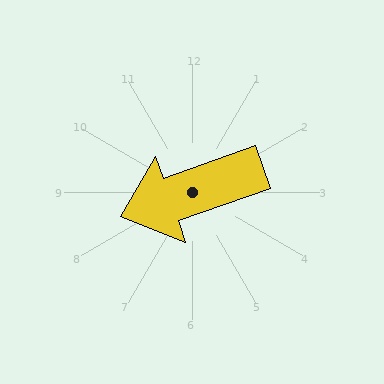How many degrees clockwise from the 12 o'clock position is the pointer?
Approximately 251 degrees.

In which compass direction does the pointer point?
West.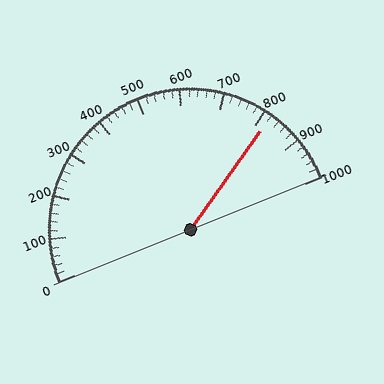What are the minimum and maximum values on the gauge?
The gauge ranges from 0 to 1000.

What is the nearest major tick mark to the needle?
The nearest major tick mark is 800.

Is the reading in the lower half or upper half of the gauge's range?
The reading is in the upper half of the range (0 to 1000).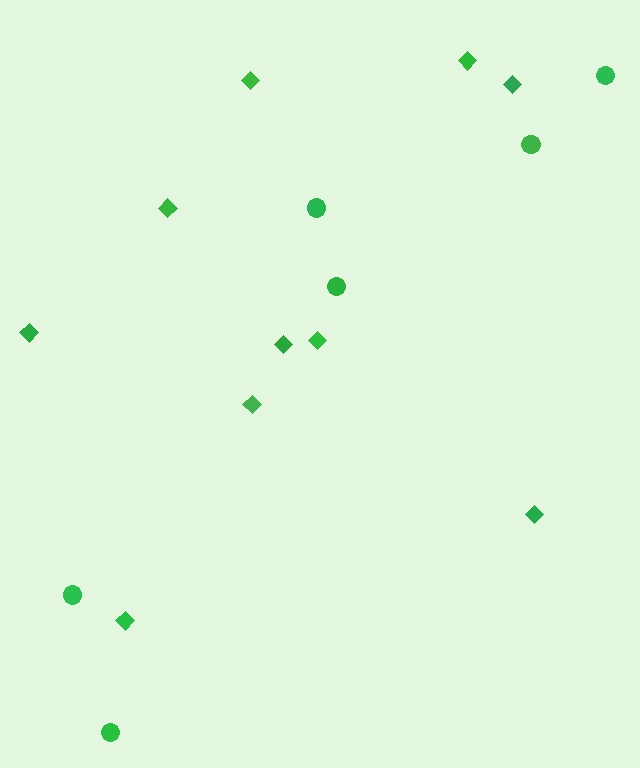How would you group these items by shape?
There are 2 groups: one group of diamonds (10) and one group of circles (6).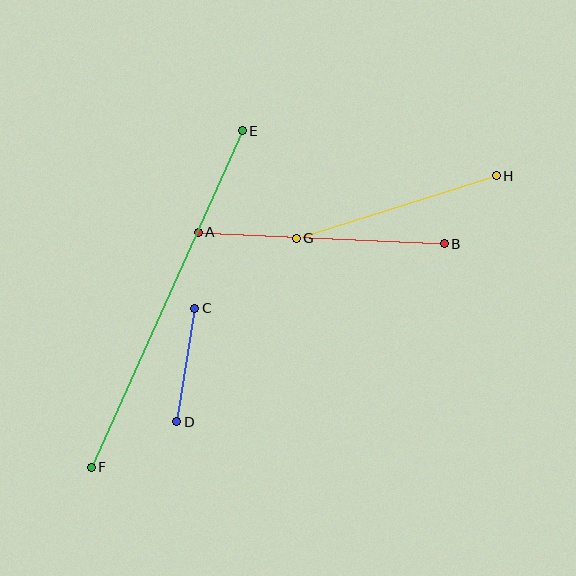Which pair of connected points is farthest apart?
Points E and F are farthest apart.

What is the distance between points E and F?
The distance is approximately 369 pixels.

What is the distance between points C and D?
The distance is approximately 115 pixels.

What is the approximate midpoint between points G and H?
The midpoint is at approximately (396, 207) pixels.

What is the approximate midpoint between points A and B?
The midpoint is at approximately (321, 238) pixels.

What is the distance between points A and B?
The distance is approximately 246 pixels.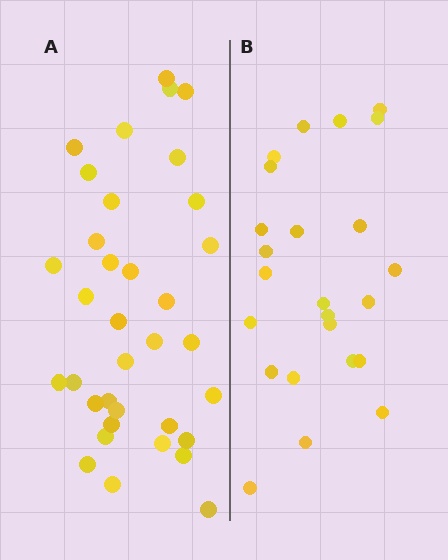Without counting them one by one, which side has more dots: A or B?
Region A (the left region) has more dots.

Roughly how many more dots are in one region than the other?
Region A has roughly 12 or so more dots than region B.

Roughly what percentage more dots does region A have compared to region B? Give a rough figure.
About 45% more.